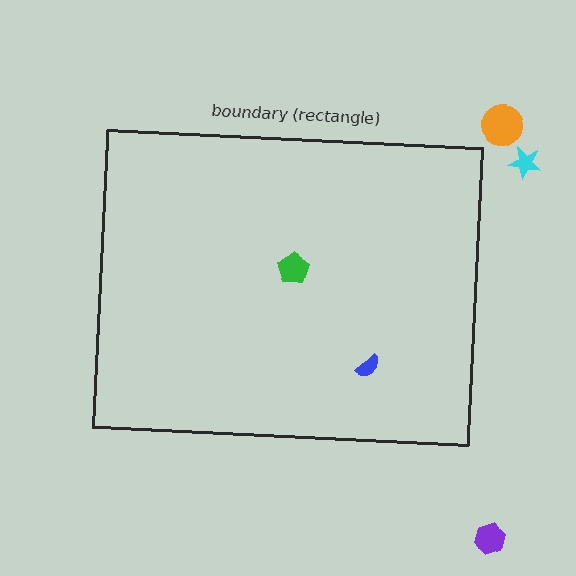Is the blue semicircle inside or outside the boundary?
Inside.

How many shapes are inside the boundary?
2 inside, 3 outside.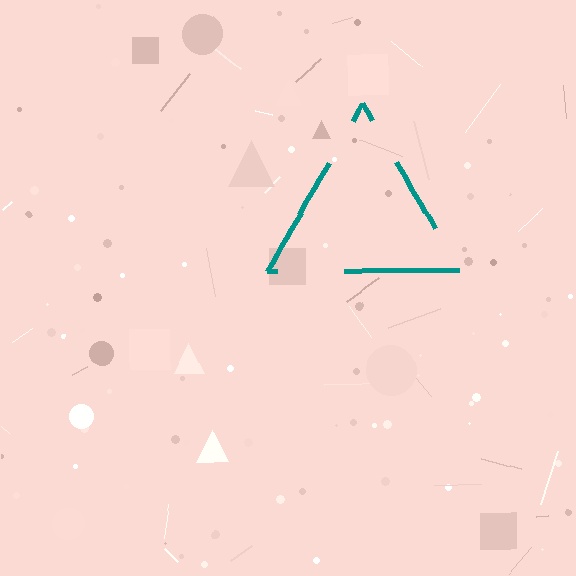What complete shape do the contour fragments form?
The contour fragments form a triangle.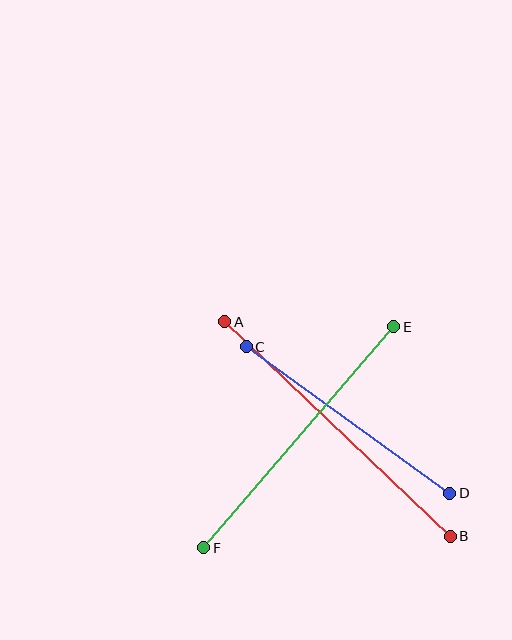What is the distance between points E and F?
The distance is approximately 291 pixels.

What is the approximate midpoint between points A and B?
The midpoint is at approximately (338, 429) pixels.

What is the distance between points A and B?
The distance is approximately 311 pixels.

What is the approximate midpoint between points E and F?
The midpoint is at approximately (299, 437) pixels.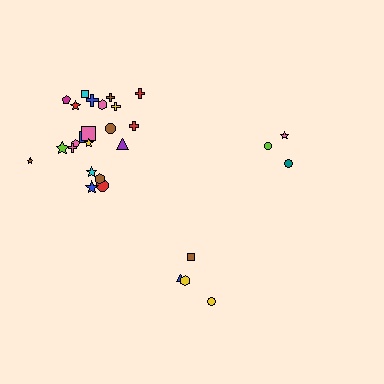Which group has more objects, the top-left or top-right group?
The top-left group.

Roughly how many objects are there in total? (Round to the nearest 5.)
Roughly 30 objects in total.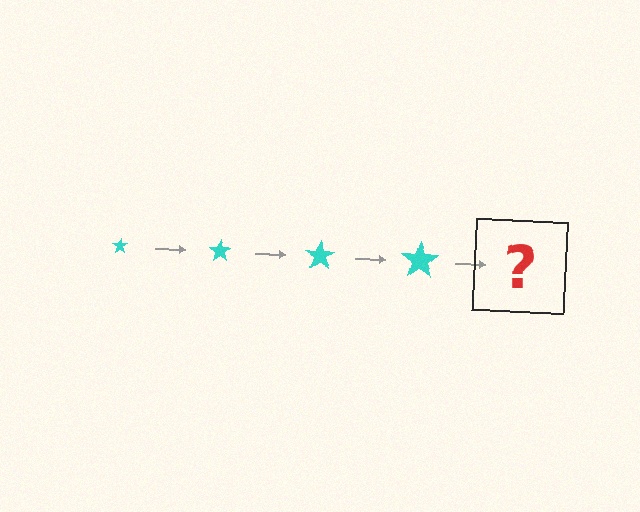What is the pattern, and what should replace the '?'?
The pattern is that the star gets progressively larger each step. The '?' should be a cyan star, larger than the previous one.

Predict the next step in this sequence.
The next step is a cyan star, larger than the previous one.